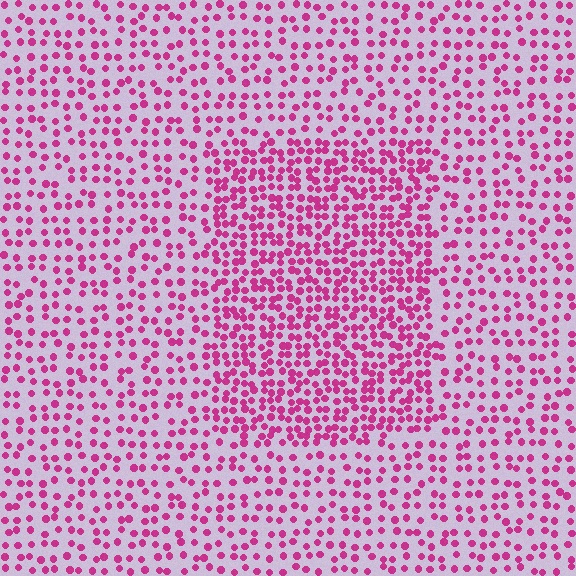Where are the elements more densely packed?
The elements are more densely packed inside the rectangle boundary.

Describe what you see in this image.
The image contains small magenta elements arranged at two different densities. A rectangle-shaped region is visible where the elements are more densely packed than the surrounding area.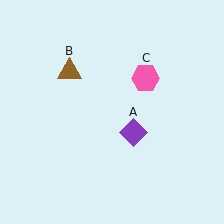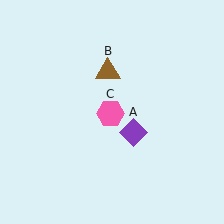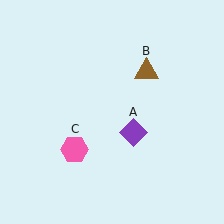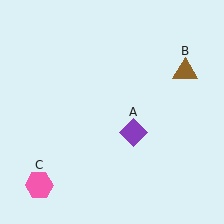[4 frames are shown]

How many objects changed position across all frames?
2 objects changed position: brown triangle (object B), pink hexagon (object C).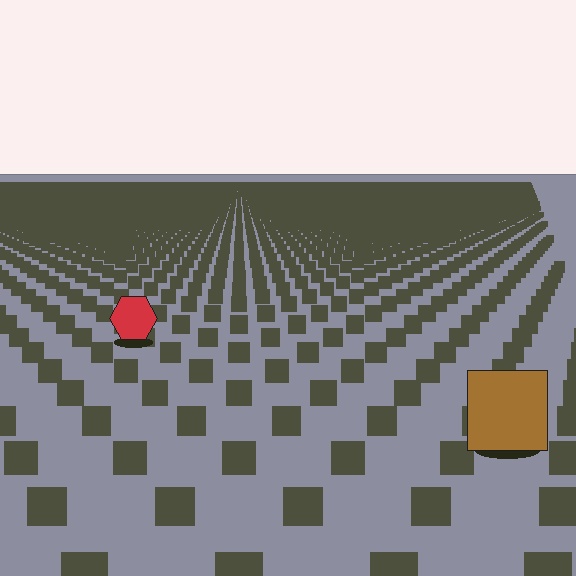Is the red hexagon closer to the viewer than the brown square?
No. The brown square is closer — you can tell from the texture gradient: the ground texture is coarser near it.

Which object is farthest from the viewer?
The red hexagon is farthest from the viewer. It appears smaller and the ground texture around it is denser.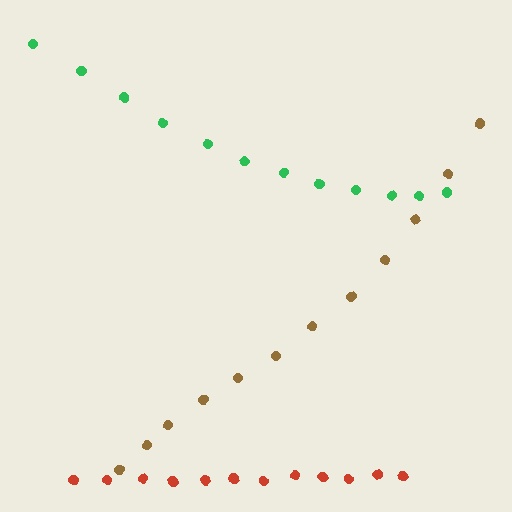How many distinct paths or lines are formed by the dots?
There are 3 distinct paths.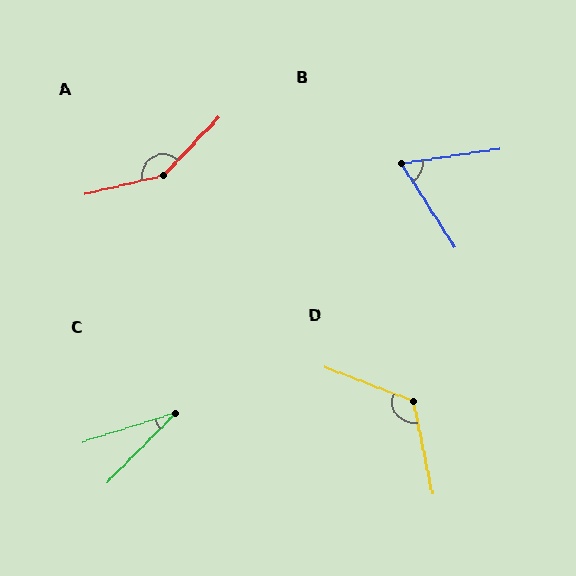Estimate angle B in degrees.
Approximately 66 degrees.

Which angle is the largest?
A, at approximately 147 degrees.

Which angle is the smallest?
C, at approximately 28 degrees.